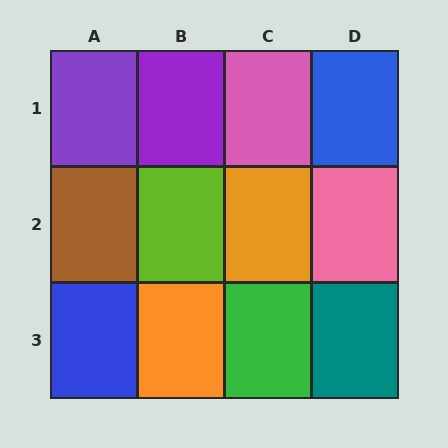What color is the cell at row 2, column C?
Orange.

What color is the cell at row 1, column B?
Purple.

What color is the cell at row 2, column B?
Lime.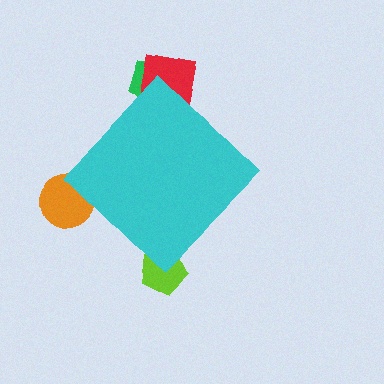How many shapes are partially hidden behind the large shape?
4 shapes are partially hidden.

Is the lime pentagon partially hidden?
Yes, the lime pentagon is partially hidden behind the cyan diamond.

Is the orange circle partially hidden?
Yes, the orange circle is partially hidden behind the cyan diamond.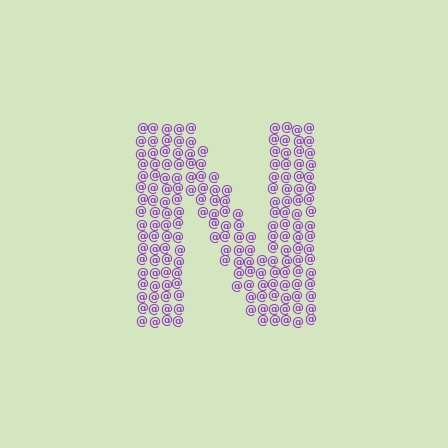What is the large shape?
The large shape is the letter N.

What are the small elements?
The small elements are at signs.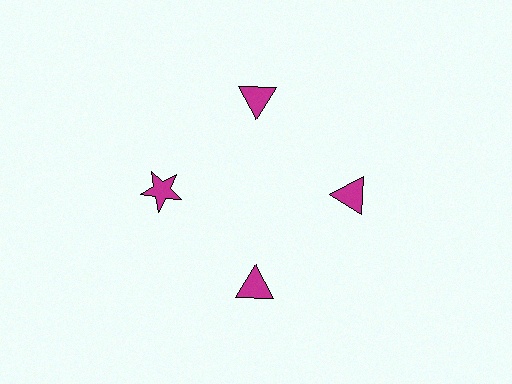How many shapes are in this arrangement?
There are 4 shapes arranged in a ring pattern.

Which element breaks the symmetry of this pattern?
The magenta star at roughly the 9 o'clock position breaks the symmetry. All other shapes are magenta triangles.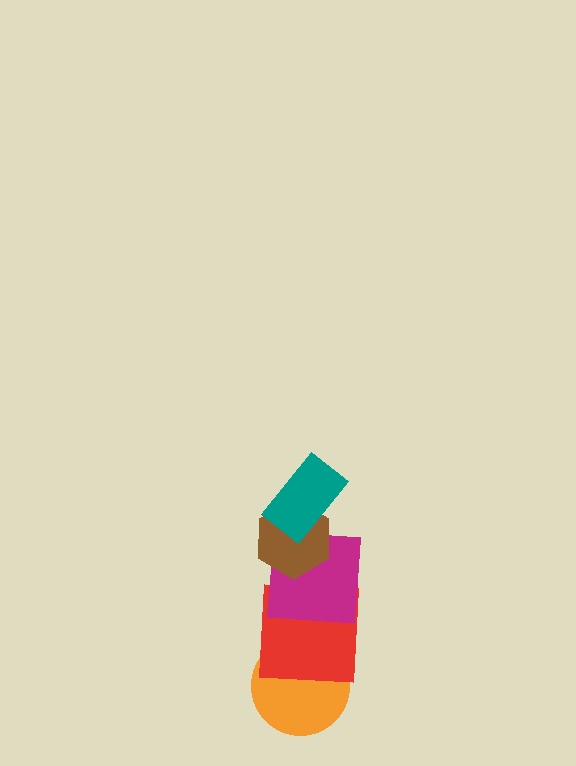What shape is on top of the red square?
The magenta square is on top of the red square.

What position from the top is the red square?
The red square is 4th from the top.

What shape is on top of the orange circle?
The red square is on top of the orange circle.